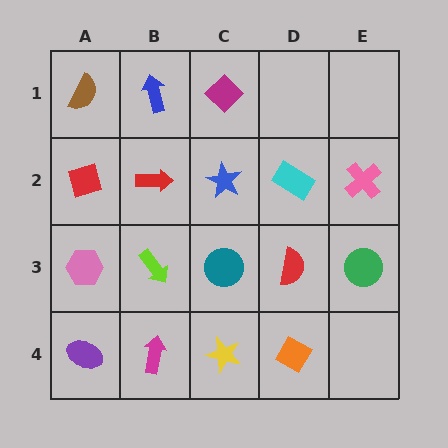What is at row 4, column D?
An orange diamond.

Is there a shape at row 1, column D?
No, that cell is empty.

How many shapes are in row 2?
5 shapes.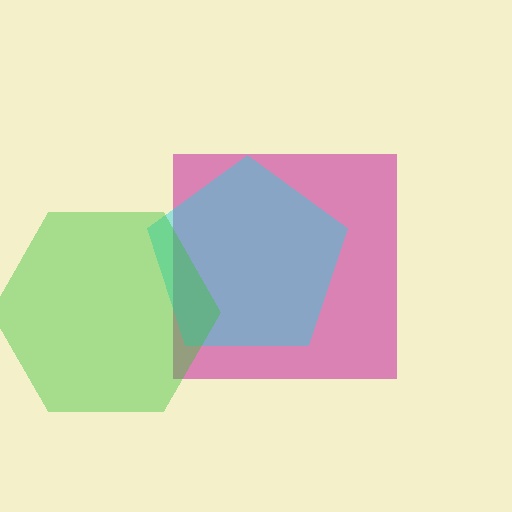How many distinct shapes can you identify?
There are 3 distinct shapes: a magenta square, a cyan pentagon, a green hexagon.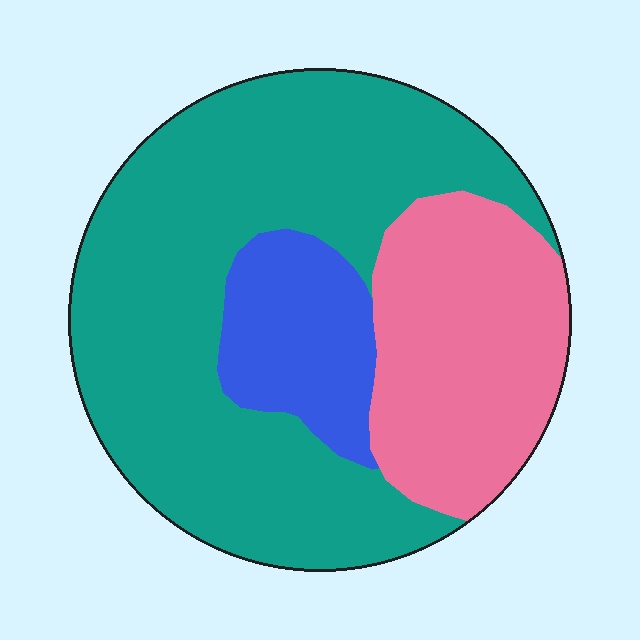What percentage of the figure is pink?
Pink covers about 25% of the figure.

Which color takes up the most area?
Teal, at roughly 60%.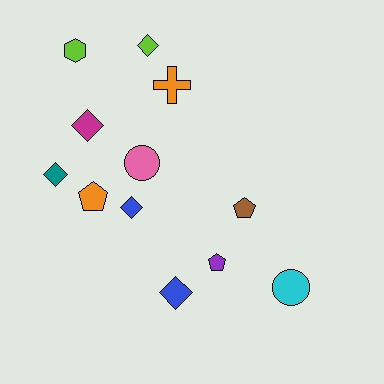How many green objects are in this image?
There are no green objects.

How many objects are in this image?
There are 12 objects.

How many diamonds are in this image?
There are 5 diamonds.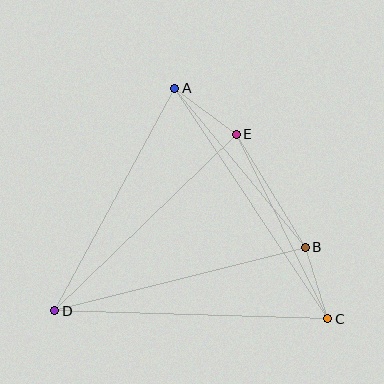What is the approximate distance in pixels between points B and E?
The distance between B and E is approximately 133 pixels.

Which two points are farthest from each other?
Points A and C are farthest from each other.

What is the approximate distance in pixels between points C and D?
The distance between C and D is approximately 273 pixels.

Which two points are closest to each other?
Points B and C are closest to each other.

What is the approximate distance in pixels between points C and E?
The distance between C and E is approximately 206 pixels.